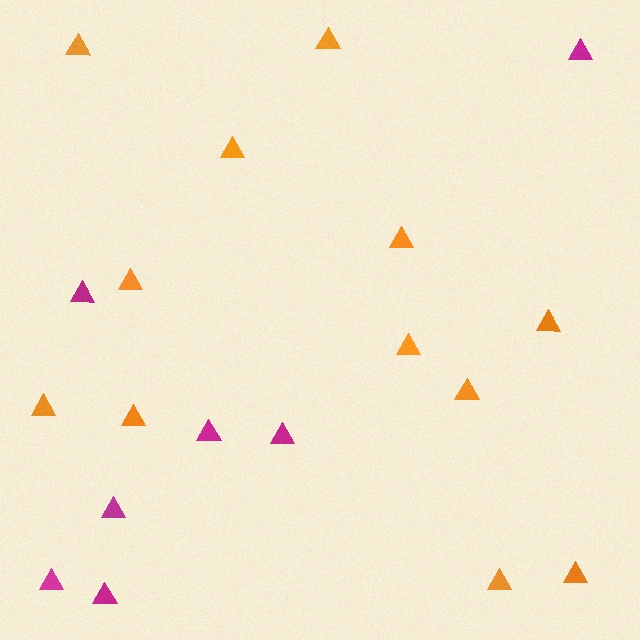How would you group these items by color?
There are 2 groups: one group of orange triangles (12) and one group of magenta triangles (7).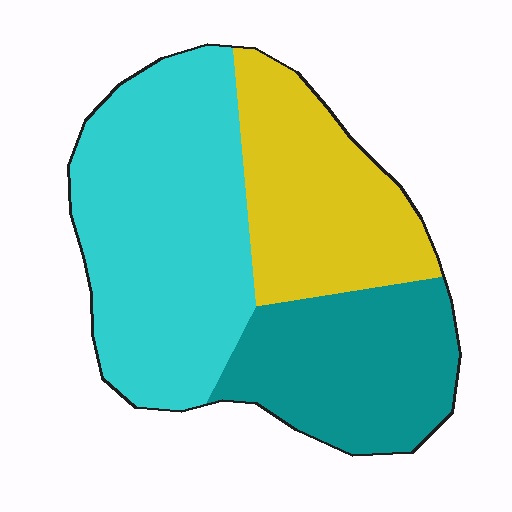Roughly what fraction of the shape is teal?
Teal covers around 25% of the shape.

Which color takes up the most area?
Cyan, at roughly 45%.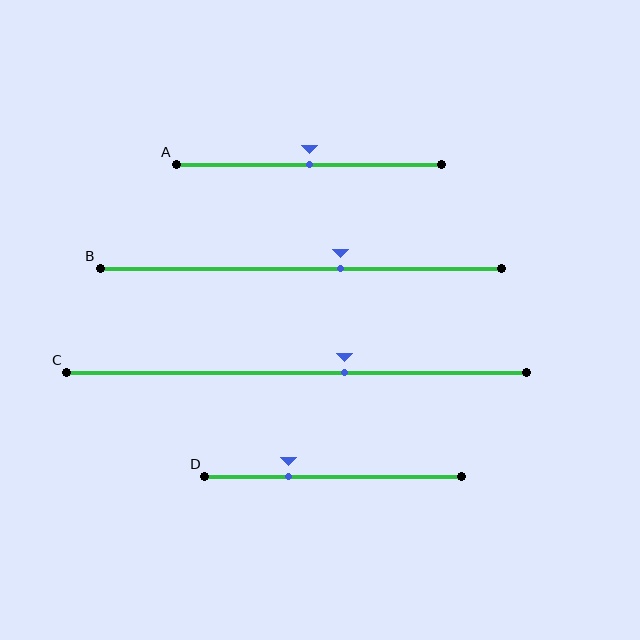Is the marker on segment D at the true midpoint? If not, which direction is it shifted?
No, the marker on segment D is shifted to the left by about 17% of the segment length.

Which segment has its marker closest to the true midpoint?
Segment A has its marker closest to the true midpoint.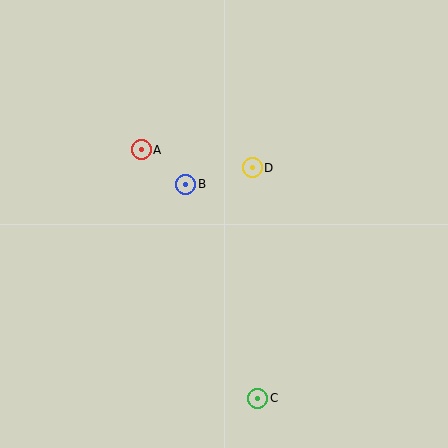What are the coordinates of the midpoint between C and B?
The midpoint between C and B is at (222, 291).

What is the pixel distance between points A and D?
The distance between A and D is 112 pixels.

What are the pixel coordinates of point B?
Point B is at (186, 184).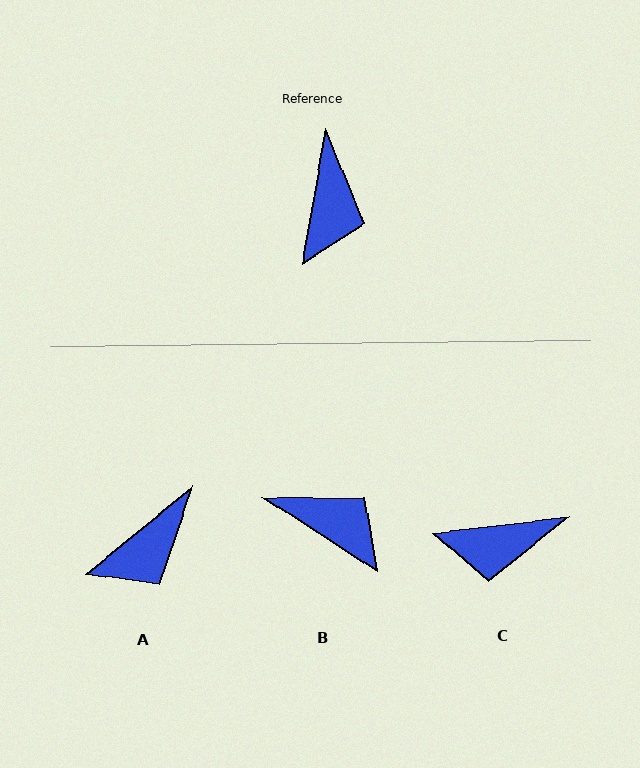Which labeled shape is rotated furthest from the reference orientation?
C, about 73 degrees away.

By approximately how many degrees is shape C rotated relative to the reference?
Approximately 73 degrees clockwise.